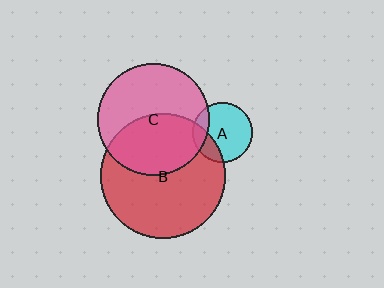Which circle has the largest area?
Circle B (red).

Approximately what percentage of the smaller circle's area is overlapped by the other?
Approximately 45%.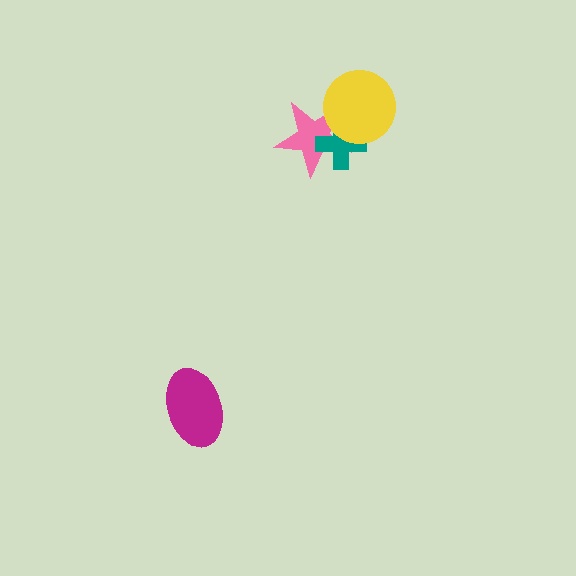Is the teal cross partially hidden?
Yes, it is partially covered by another shape.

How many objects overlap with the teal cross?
2 objects overlap with the teal cross.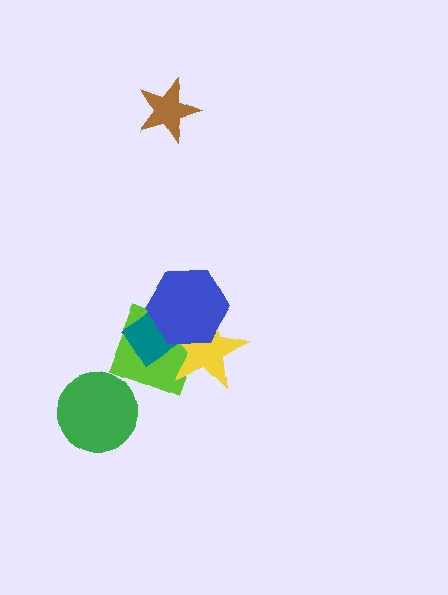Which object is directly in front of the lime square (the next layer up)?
The teal diamond is directly in front of the lime square.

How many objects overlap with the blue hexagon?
3 objects overlap with the blue hexagon.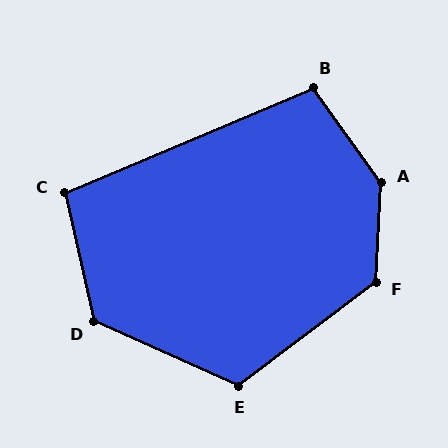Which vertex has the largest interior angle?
A, at approximately 141 degrees.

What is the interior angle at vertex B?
Approximately 103 degrees (obtuse).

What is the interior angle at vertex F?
Approximately 130 degrees (obtuse).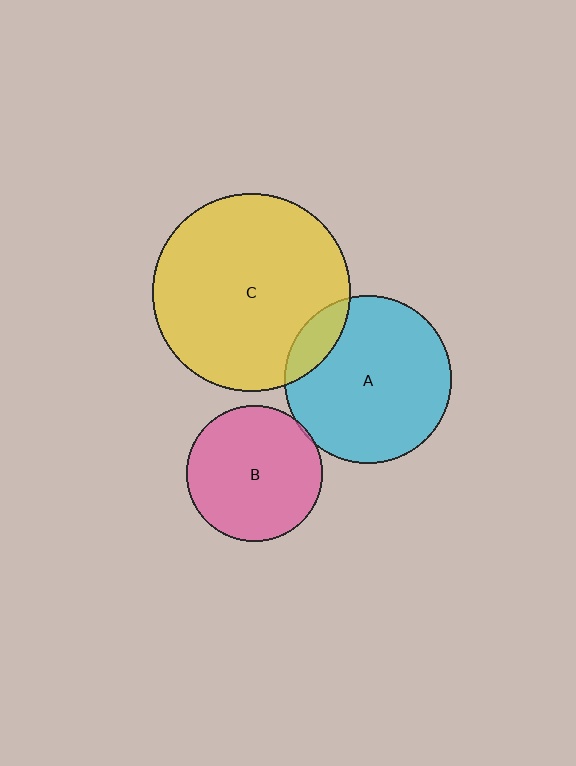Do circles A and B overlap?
Yes.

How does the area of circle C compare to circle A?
Approximately 1.4 times.